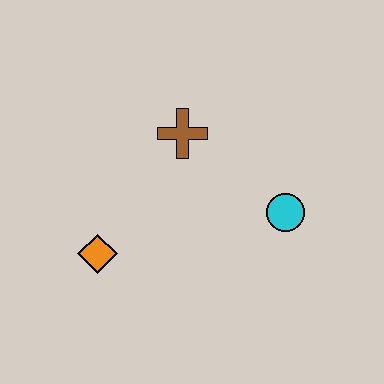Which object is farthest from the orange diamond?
The cyan circle is farthest from the orange diamond.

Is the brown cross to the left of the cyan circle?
Yes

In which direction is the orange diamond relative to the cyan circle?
The orange diamond is to the left of the cyan circle.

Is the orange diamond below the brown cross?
Yes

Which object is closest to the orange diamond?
The brown cross is closest to the orange diamond.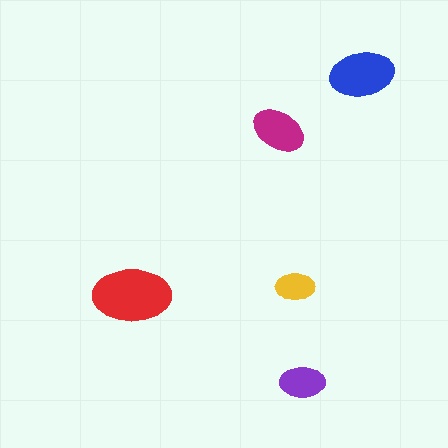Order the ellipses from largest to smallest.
the red one, the blue one, the magenta one, the purple one, the yellow one.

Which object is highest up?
The blue ellipse is topmost.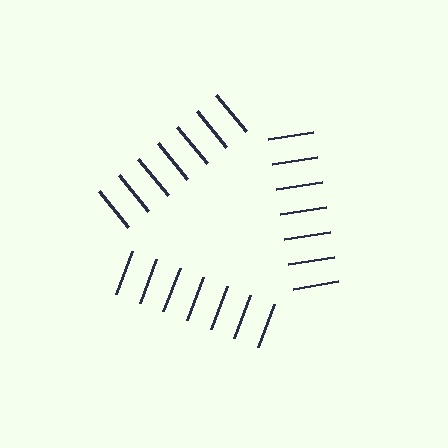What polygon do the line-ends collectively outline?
An illusory triangle — the line segments terminate on its edges but no continuous stroke is drawn.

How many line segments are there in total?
21 — 7 along each of the 3 edges.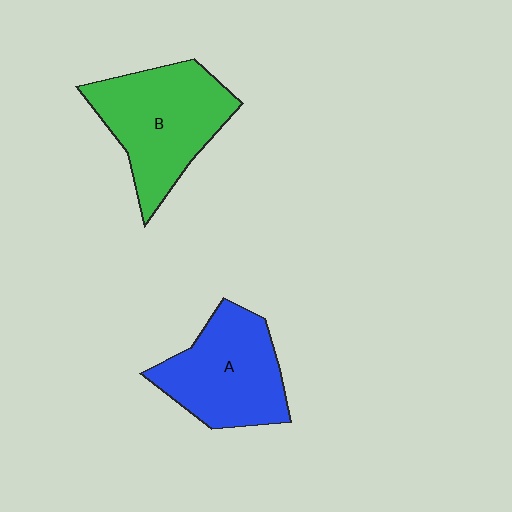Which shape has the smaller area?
Shape A (blue).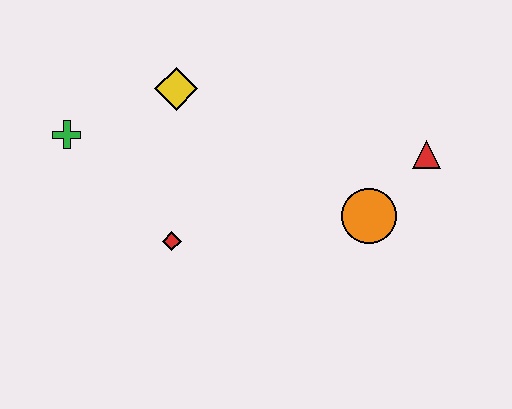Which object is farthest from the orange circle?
The green cross is farthest from the orange circle.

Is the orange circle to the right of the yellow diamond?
Yes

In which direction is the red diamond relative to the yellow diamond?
The red diamond is below the yellow diamond.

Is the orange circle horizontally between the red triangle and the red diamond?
Yes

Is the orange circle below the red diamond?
No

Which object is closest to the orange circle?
The red triangle is closest to the orange circle.